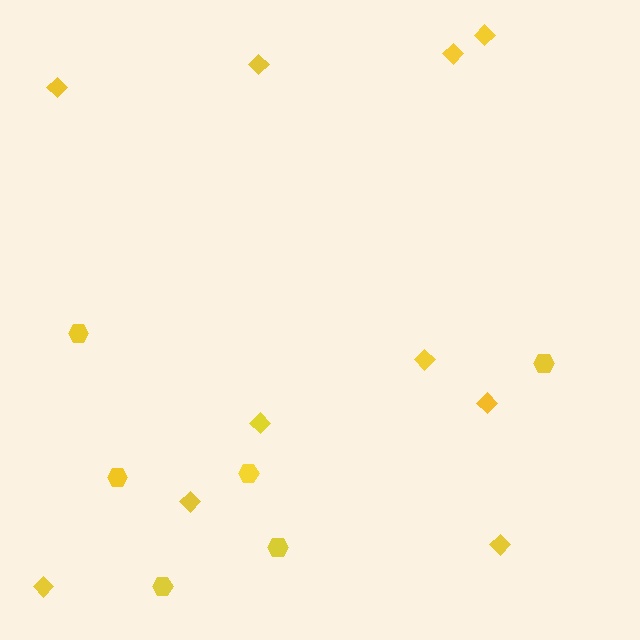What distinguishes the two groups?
There are 2 groups: one group of diamonds (10) and one group of hexagons (6).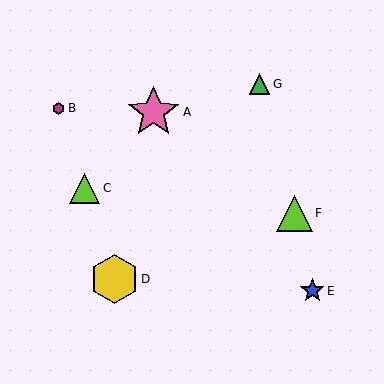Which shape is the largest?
The pink star (labeled A) is the largest.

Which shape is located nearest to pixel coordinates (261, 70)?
The green triangle (labeled G) at (260, 84) is nearest to that location.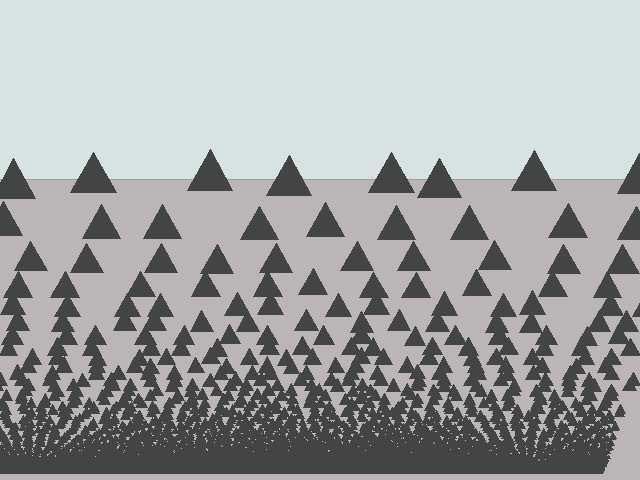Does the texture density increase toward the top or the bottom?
Density increases toward the bottom.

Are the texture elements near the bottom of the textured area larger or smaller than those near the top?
Smaller. The gradient is inverted — elements near the bottom are smaller and denser.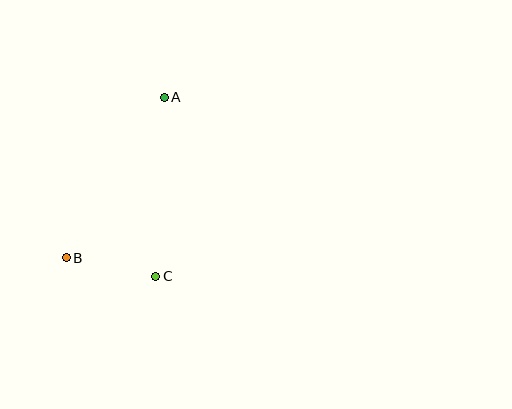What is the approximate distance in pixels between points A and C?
The distance between A and C is approximately 179 pixels.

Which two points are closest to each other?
Points B and C are closest to each other.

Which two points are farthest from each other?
Points A and B are farthest from each other.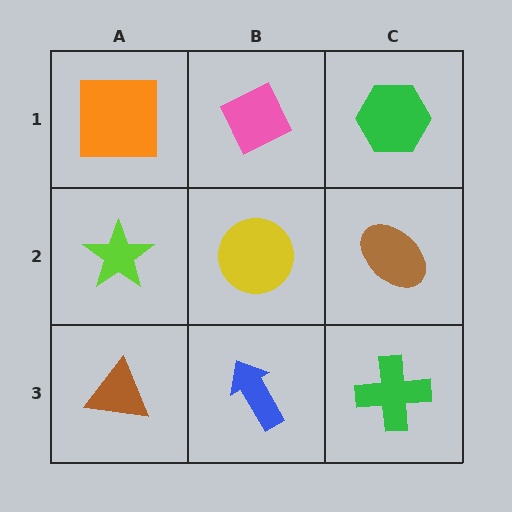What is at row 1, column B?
A pink diamond.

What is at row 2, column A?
A lime star.